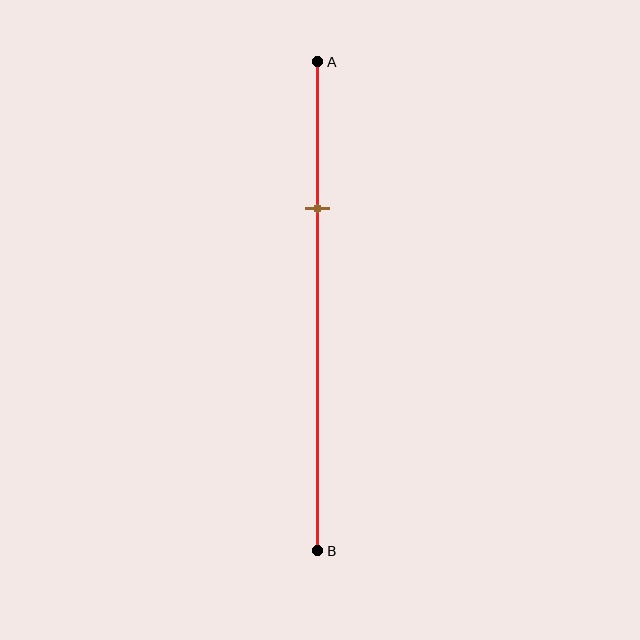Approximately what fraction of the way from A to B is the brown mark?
The brown mark is approximately 30% of the way from A to B.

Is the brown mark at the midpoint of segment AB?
No, the mark is at about 30% from A, not at the 50% midpoint.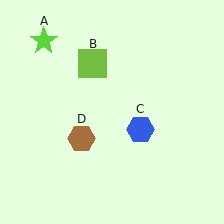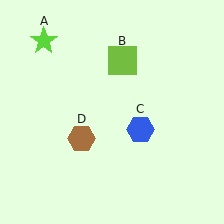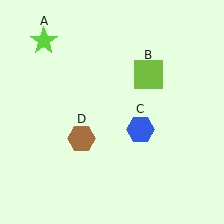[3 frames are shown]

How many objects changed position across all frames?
1 object changed position: lime square (object B).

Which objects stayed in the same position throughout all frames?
Lime star (object A) and blue hexagon (object C) and brown hexagon (object D) remained stationary.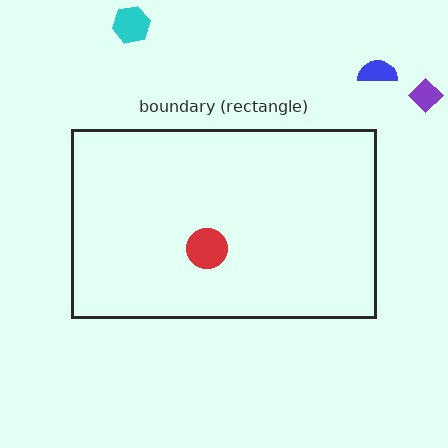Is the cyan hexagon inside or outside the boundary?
Outside.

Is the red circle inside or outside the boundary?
Inside.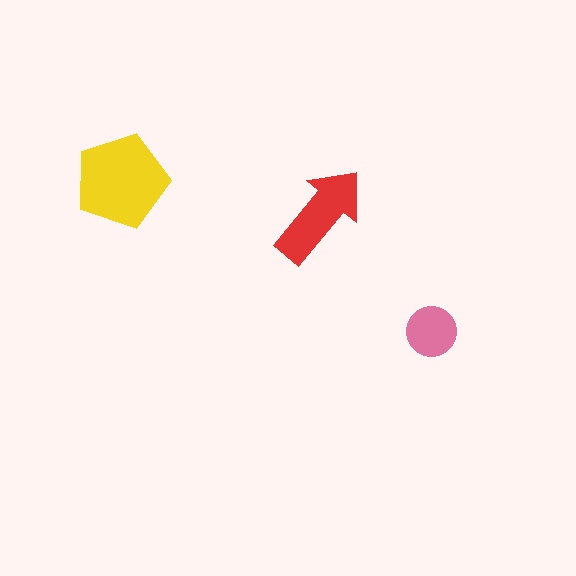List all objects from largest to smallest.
The yellow pentagon, the red arrow, the pink circle.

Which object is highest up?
The yellow pentagon is topmost.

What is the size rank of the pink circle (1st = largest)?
3rd.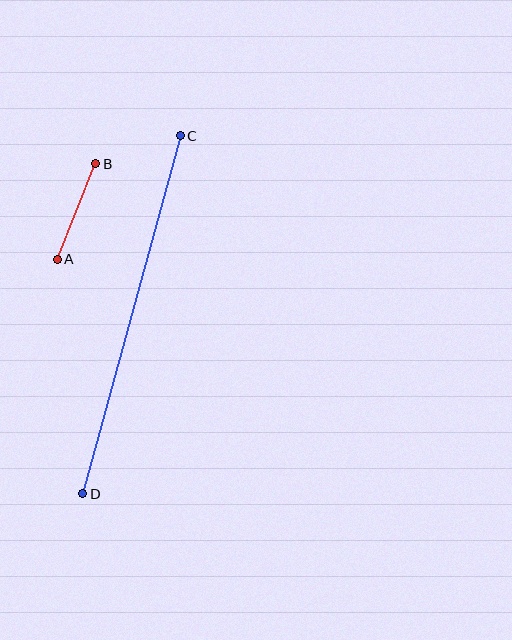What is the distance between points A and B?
The distance is approximately 103 pixels.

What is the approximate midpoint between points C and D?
The midpoint is at approximately (131, 315) pixels.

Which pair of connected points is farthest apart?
Points C and D are farthest apart.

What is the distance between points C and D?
The distance is approximately 371 pixels.